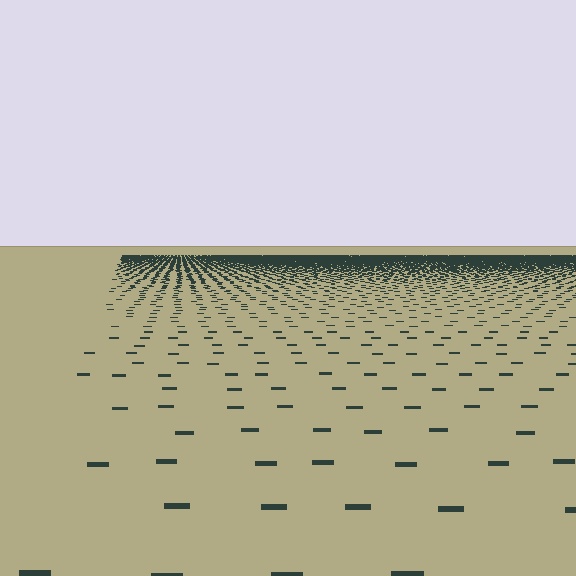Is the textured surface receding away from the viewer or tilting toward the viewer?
The surface is receding away from the viewer. Texture elements get smaller and denser toward the top.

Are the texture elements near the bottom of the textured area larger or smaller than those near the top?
Larger. Near the bottom, elements are closer to the viewer and appear at a bigger on-screen size.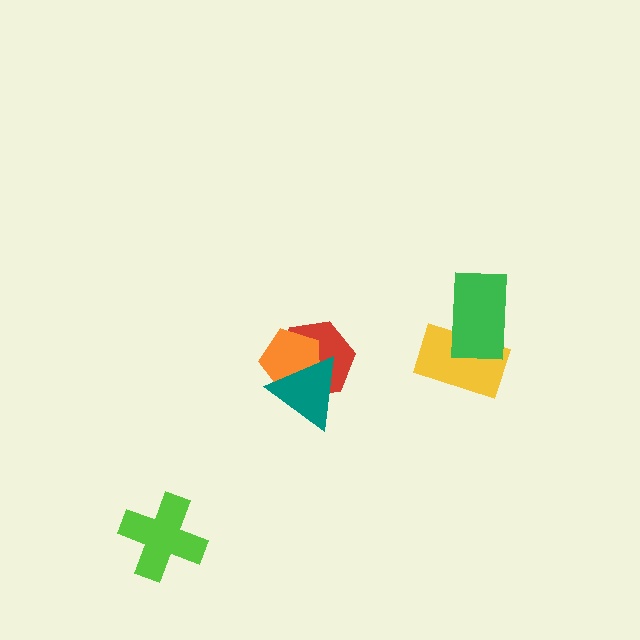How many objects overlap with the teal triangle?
2 objects overlap with the teal triangle.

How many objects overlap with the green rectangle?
1 object overlaps with the green rectangle.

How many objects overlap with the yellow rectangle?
1 object overlaps with the yellow rectangle.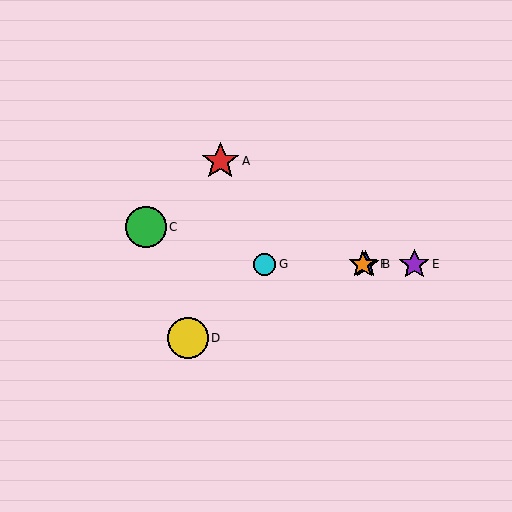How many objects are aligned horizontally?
4 objects (B, E, F, G) are aligned horizontally.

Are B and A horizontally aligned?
No, B is at y≈264 and A is at y≈161.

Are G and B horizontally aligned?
Yes, both are at y≈264.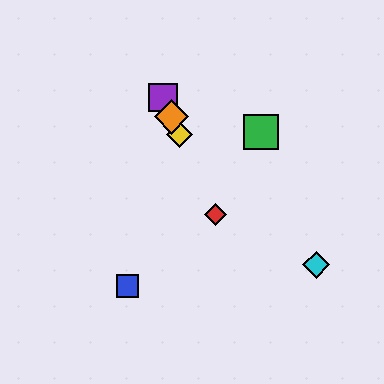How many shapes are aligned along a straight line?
4 shapes (the red diamond, the yellow diamond, the purple square, the orange diamond) are aligned along a straight line.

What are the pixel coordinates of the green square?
The green square is at (261, 132).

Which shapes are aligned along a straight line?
The red diamond, the yellow diamond, the purple square, the orange diamond are aligned along a straight line.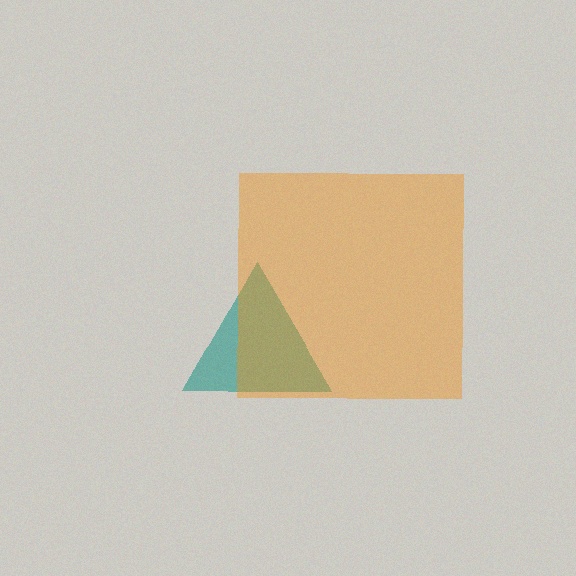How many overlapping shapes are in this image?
There are 2 overlapping shapes in the image.